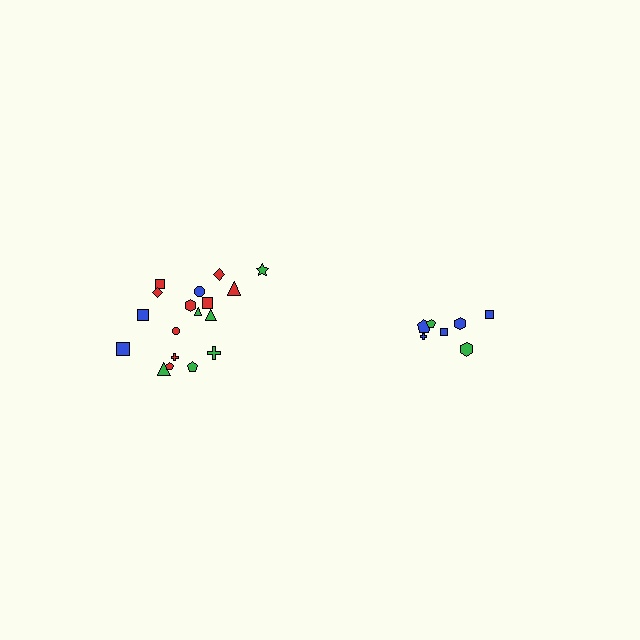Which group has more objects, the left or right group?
The left group.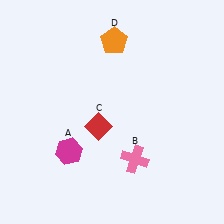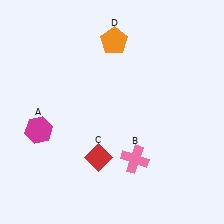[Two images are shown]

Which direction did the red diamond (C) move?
The red diamond (C) moved down.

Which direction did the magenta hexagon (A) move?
The magenta hexagon (A) moved left.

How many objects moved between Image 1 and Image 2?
2 objects moved between the two images.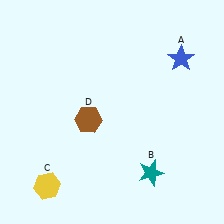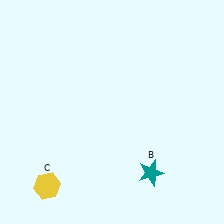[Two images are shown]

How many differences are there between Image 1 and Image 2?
There are 2 differences between the two images.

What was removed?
The brown hexagon (D), the blue star (A) were removed in Image 2.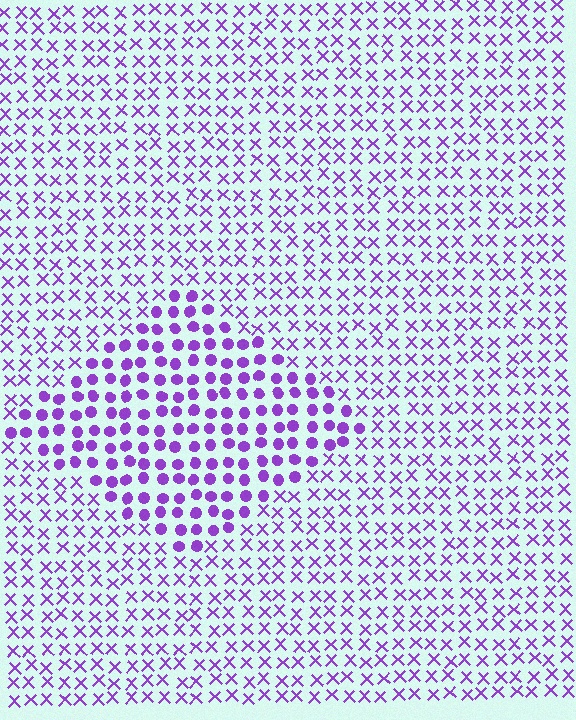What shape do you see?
I see a diamond.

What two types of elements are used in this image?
The image uses circles inside the diamond region and X marks outside it.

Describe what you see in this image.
The image is filled with small purple elements arranged in a uniform grid. A diamond-shaped region contains circles, while the surrounding area contains X marks. The boundary is defined purely by the change in element shape.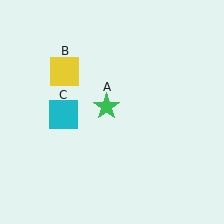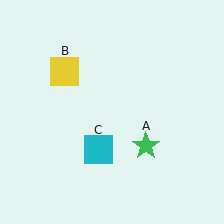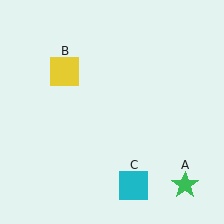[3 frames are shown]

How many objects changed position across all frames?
2 objects changed position: green star (object A), cyan square (object C).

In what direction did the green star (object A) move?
The green star (object A) moved down and to the right.